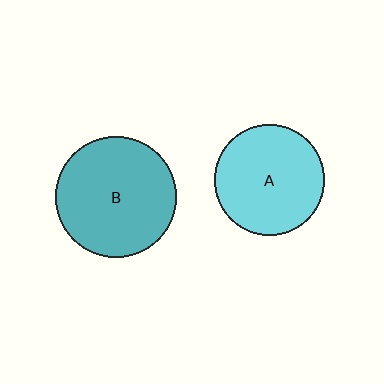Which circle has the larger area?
Circle B (teal).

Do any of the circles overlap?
No, none of the circles overlap.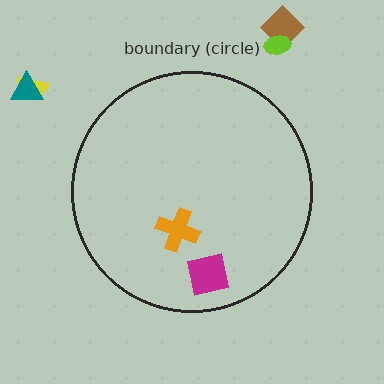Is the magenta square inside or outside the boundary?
Inside.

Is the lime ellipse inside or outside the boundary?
Outside.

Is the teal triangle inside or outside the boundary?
Outside.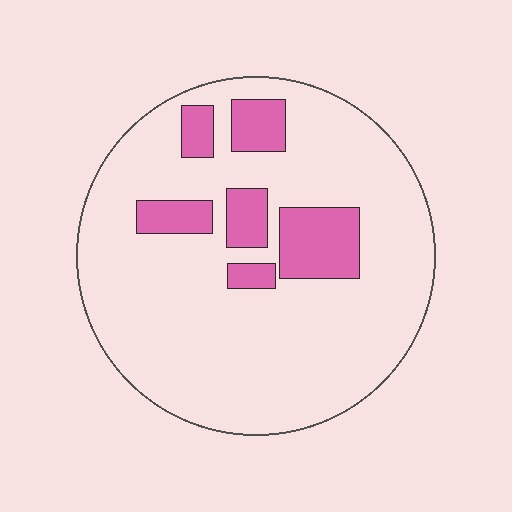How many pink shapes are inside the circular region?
6.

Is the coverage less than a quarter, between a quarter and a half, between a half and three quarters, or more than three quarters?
Less than a quarter.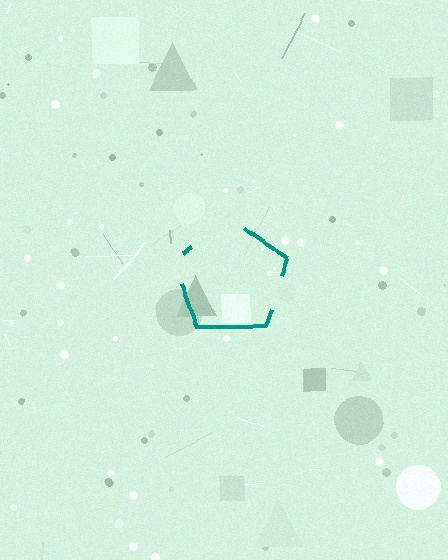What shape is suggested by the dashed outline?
The dashed outline suggests a pentagon.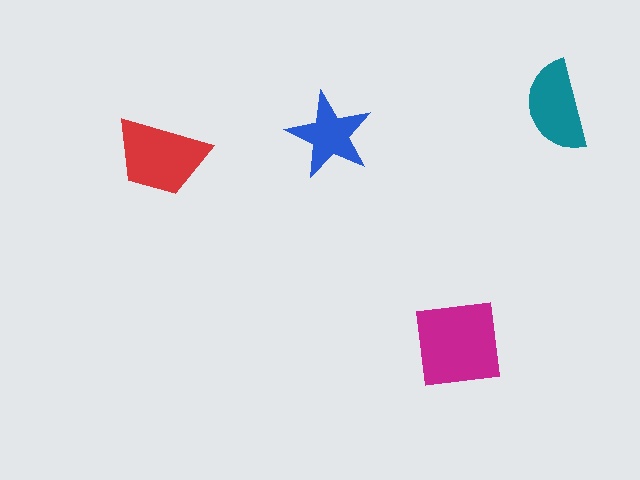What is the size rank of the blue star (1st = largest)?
4th.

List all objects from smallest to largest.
The blue star, the teal semicircle, the red trapezoid, the magenta square.